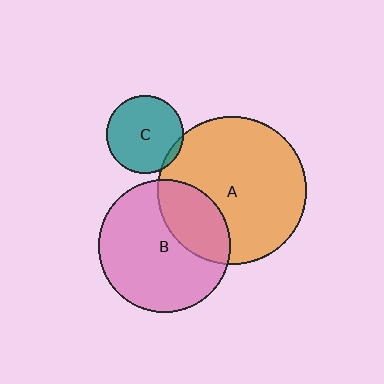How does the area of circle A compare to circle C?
Approximately 3.6 times.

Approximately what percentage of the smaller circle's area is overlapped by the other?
Approximately 30%.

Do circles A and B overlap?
Yes.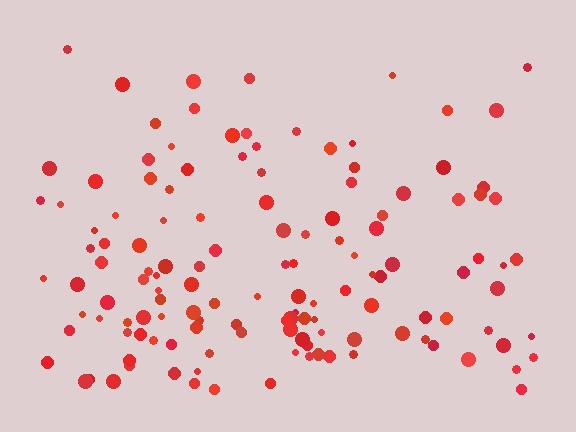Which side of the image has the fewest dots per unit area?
The top.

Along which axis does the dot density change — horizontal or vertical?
Vertical.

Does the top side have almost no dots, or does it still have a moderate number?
Still a moderate number, just noticeably fewer than the bottom.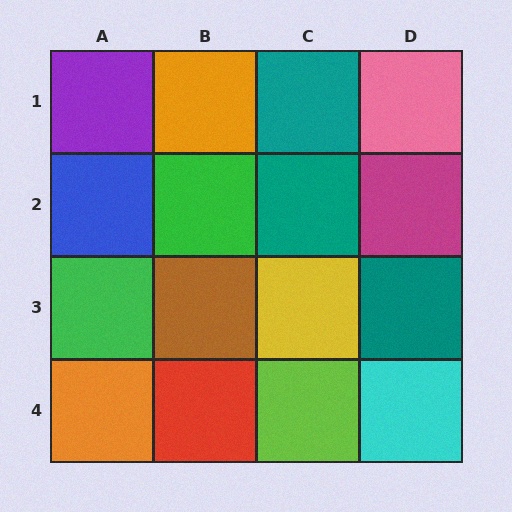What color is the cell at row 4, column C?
Lime.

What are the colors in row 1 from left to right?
Purple, orange, teal, pink.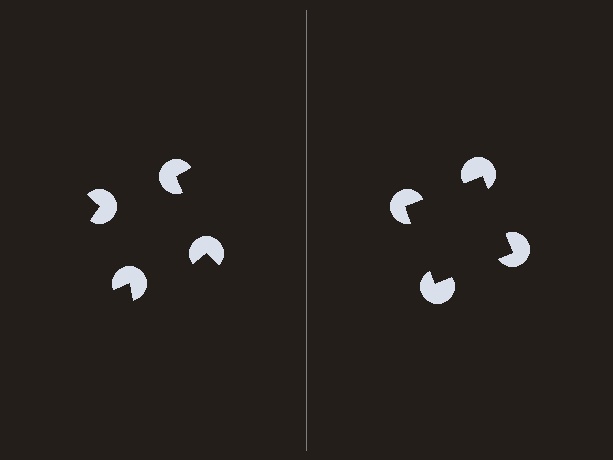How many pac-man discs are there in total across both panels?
8 — 4 on each side.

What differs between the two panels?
The pac-man discs are positioned identically on both sides; only the wedge orientations differ. On the right they align to a square; on the left they are misaligned.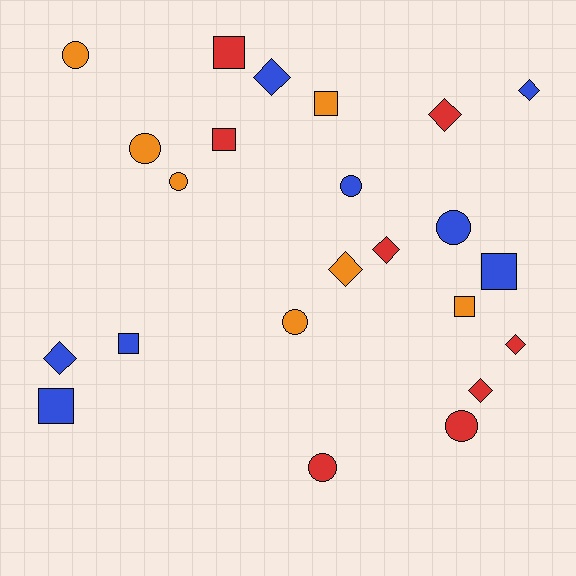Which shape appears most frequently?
Diamond, with 8 objects.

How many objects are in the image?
There are 23 objects.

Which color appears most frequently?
Blue, with 8 objects.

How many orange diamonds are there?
There is 1 orange diamond.